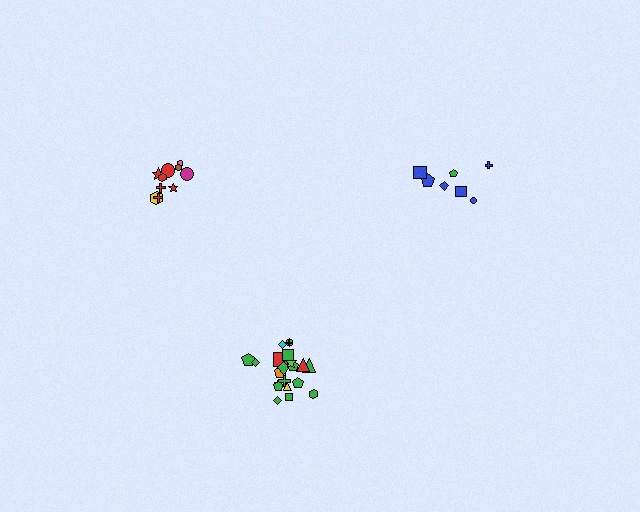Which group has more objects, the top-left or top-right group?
The top-left group.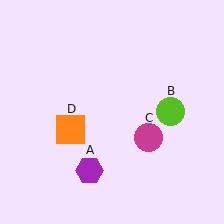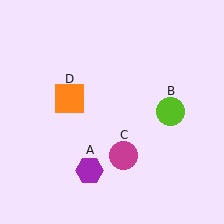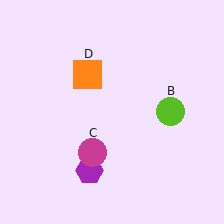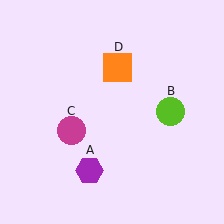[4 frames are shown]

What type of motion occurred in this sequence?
The magenta circle (object C), orange square (object D) rotated clockwise around the center of the scene.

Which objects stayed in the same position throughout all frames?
Purple hexagon (object A) and lime circle (object B) remained stationary.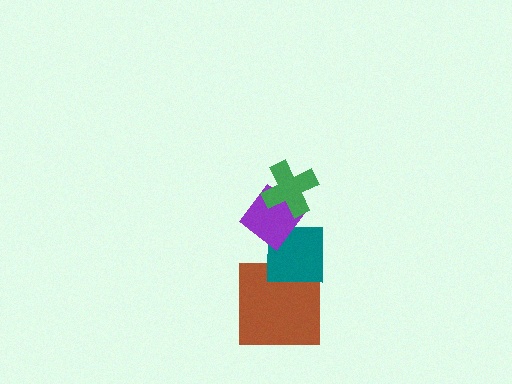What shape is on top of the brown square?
The teal square is on top of the brown square.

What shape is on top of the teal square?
The purple diamond is on top of the teal square.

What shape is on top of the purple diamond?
The green cross is on top of the purple diamond.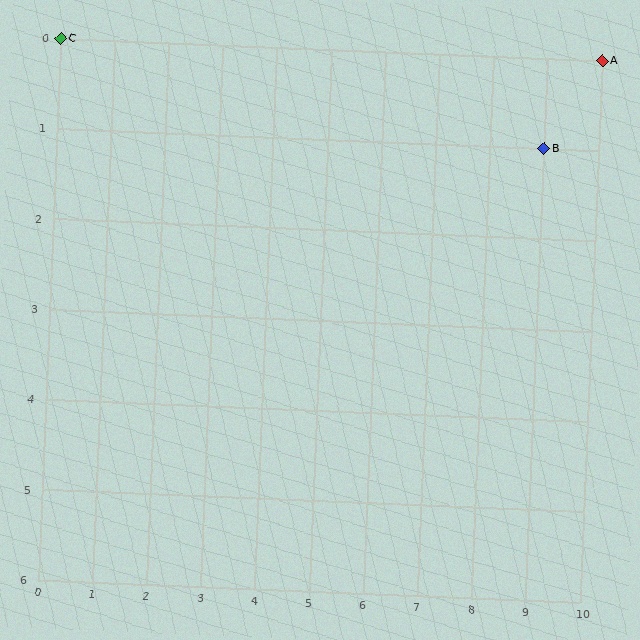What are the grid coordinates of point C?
Point C is at grid coordinates (0, 0).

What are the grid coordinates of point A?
Point A is at grid coordinates (10, 0).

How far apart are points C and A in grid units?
Points C and A are 10 columns apart.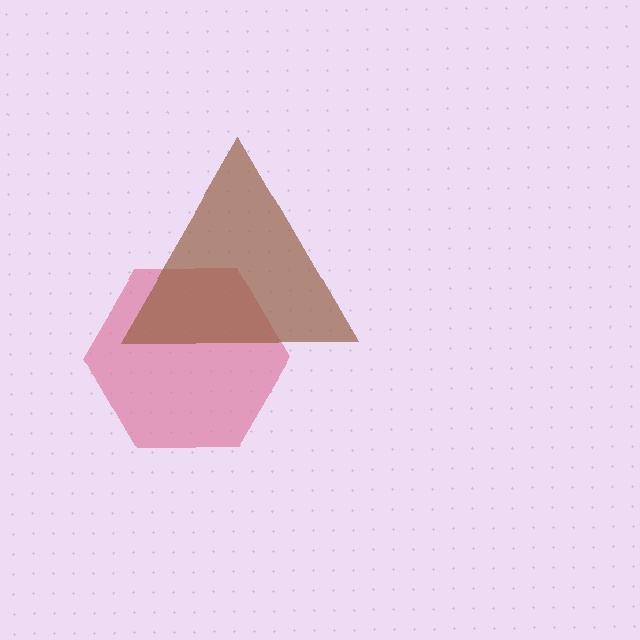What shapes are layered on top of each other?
The layered shapes are: a pink hexagon, a brown triangle.